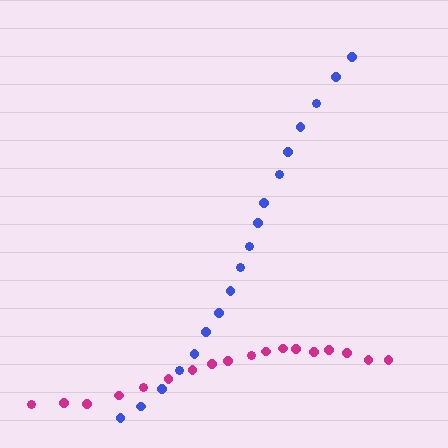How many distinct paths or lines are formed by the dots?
There are 2 distinct paths.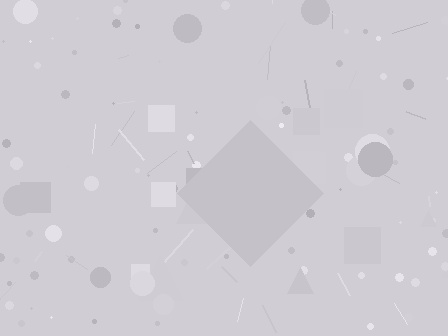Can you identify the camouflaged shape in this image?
The camouflaged shape is a diamond.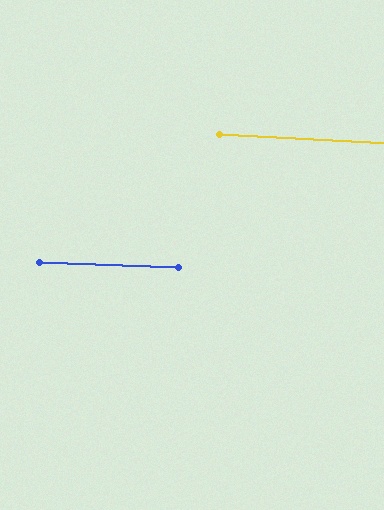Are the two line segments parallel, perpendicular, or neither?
Parallel — their directions differ by only 1.3°.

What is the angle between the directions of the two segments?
Approximately 1 degree.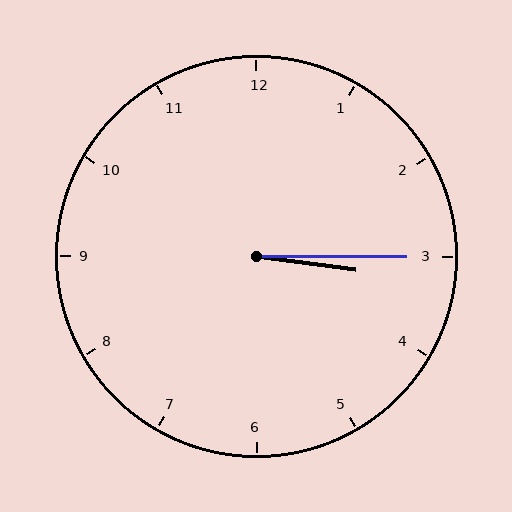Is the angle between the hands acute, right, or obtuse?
It is acute.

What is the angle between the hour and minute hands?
Approximately 8 degrees.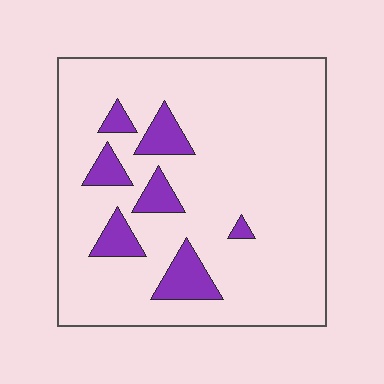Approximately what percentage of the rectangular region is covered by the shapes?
Approximately 15%.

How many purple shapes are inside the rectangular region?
7.